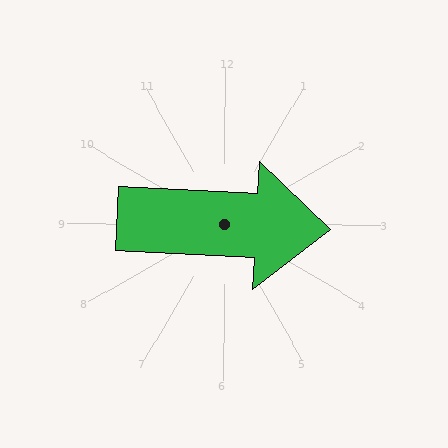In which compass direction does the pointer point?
East.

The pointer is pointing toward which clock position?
Roughly 3 o'clock.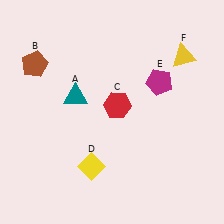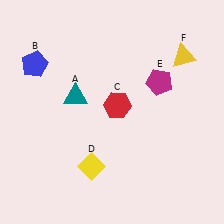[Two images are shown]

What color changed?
The pentagon (B) changed from brown in Image 1 to blue in Image 2.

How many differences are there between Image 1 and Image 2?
There is 1 difference between the two images.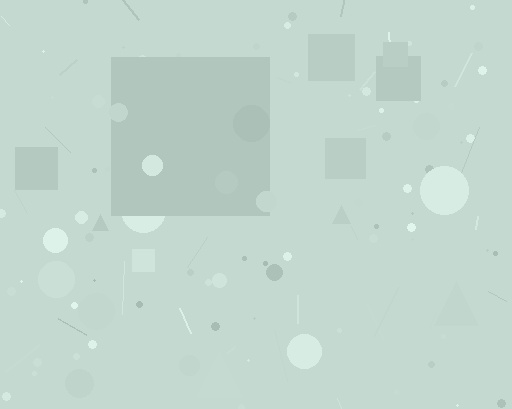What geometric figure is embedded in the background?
A square is embedded in the background.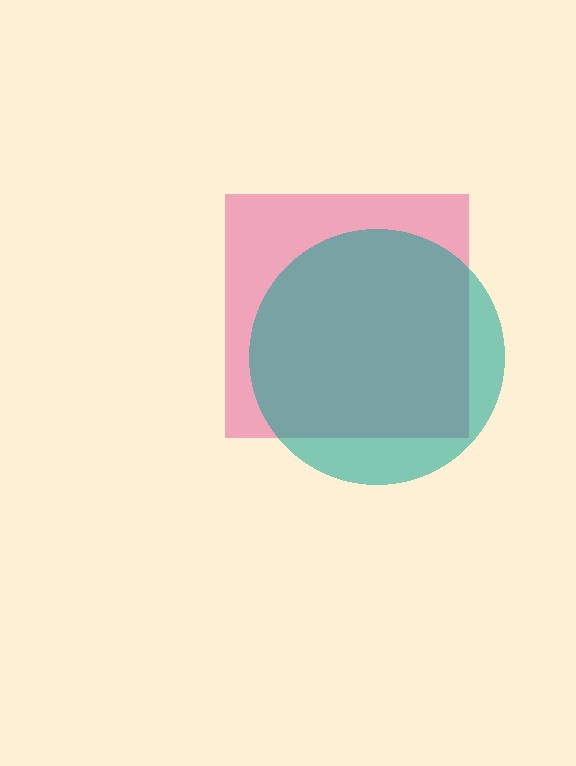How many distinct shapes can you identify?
There are 2 distinct shapes: a pink square, a teal circle.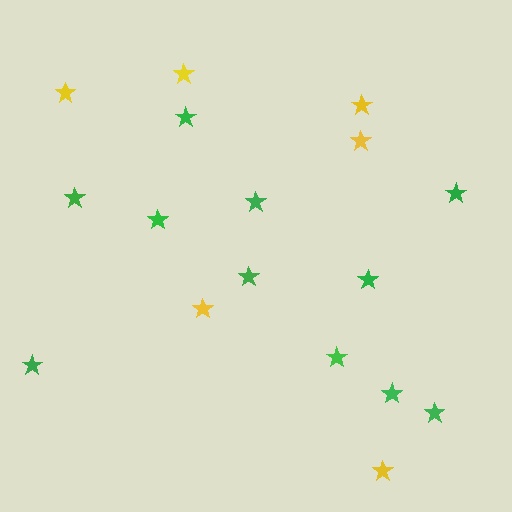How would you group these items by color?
There are 2 groups: one group of yellow stars (6) and one group of green stars (11).